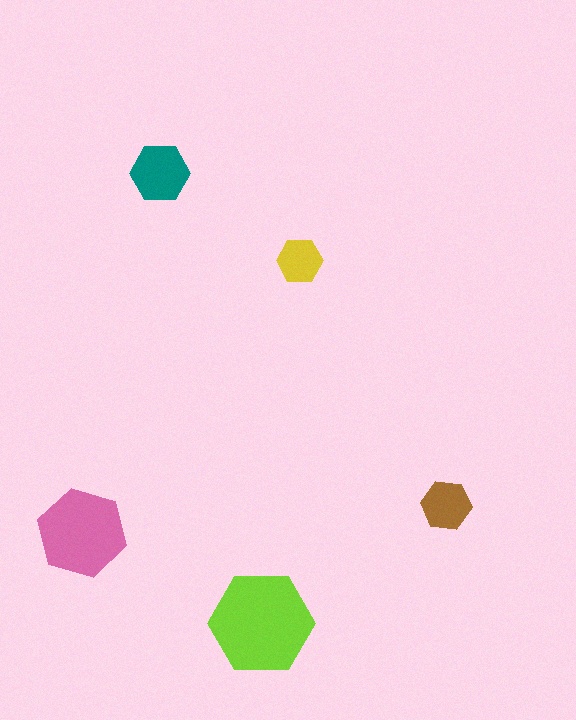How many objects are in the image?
There are 5 objects in the image.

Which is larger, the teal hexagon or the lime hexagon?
The lime one.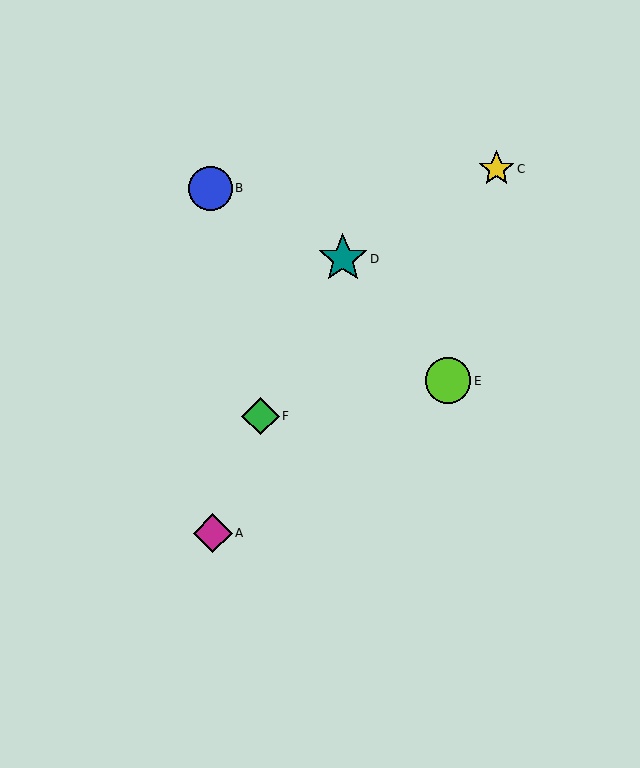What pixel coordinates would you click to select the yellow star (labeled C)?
Click at (496, 169) to select the yellow star C.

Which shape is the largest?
The teal star (labeled D) is the largest.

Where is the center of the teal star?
The center of the teal star is at (343, 259).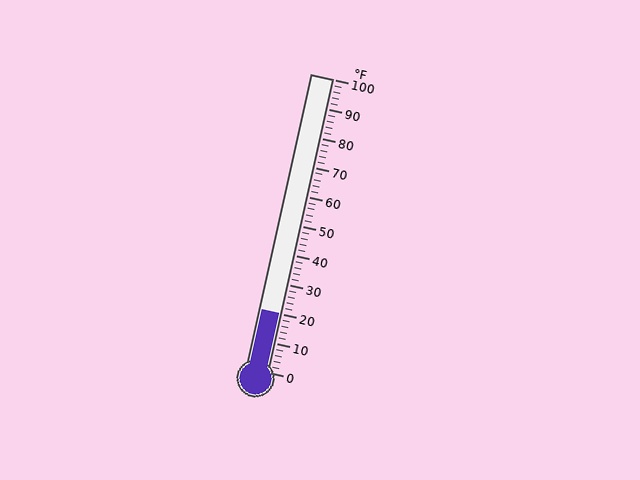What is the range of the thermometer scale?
The thermometer scale ranges from 0°F to 100°F.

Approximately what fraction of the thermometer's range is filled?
The thermometer is filled to approximately 20% of its range.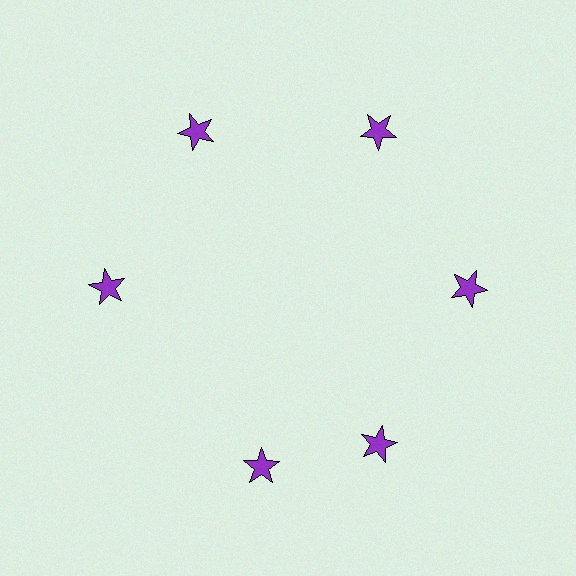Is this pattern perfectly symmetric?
No. The 6 purple stars are arranged in a ring, but one element near the 7 o'clock position is rotated out of alignment along the ring, breaking the 6-fold rotational symmetry.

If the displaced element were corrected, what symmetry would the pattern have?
It would have 6-fold rotational symmetry — the pattern would map onto itself every 60 degrees.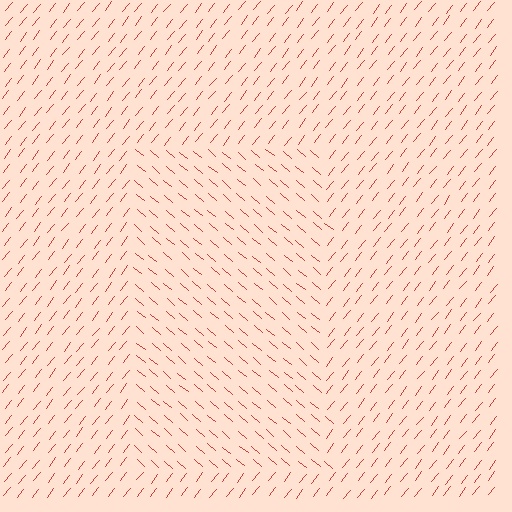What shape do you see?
I see a rectangle.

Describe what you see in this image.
The image is filled with small red line segments. A rectangle region in the image has lines oriented differently from the surrounding lines, creating a visible texture boundary.